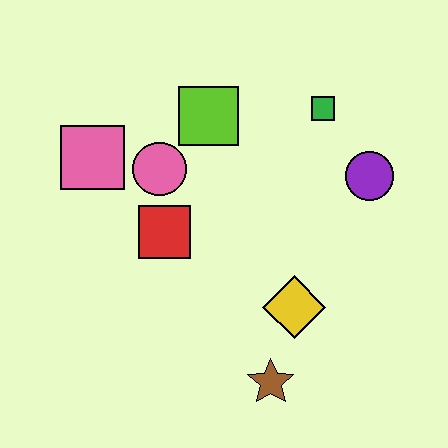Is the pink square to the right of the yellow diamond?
No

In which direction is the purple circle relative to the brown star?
The purple circle is above the brown star.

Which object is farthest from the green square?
The brown star is farthest from the green square.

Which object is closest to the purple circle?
The green square is closest to the purple circle.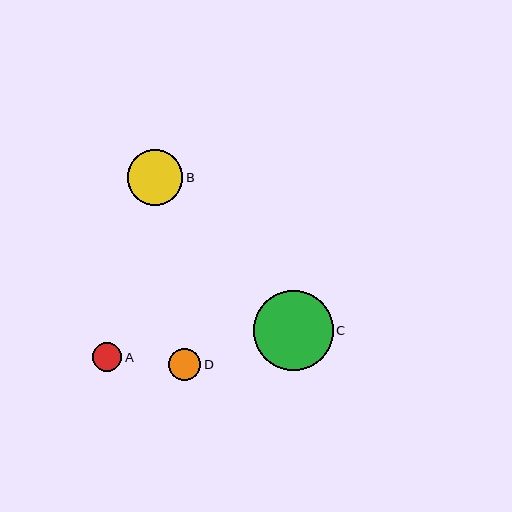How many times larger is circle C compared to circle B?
Circle C is approximately 1.4 times the size of circle B.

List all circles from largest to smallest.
From largest to smallest: C, B, D, A.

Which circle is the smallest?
Circle A is the smallest with a size of approximately 29 pixels.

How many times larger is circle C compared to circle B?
Circle C is approximately 1.4 times the size of circle B.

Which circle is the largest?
Circle C is the largest with a size of approximately 80 pixels.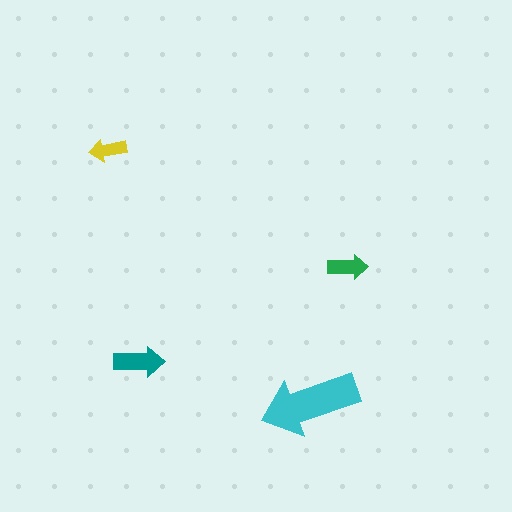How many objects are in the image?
There are 4 objects in the image.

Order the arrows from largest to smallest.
the cyan one, the teal one, the green one, the yellow one.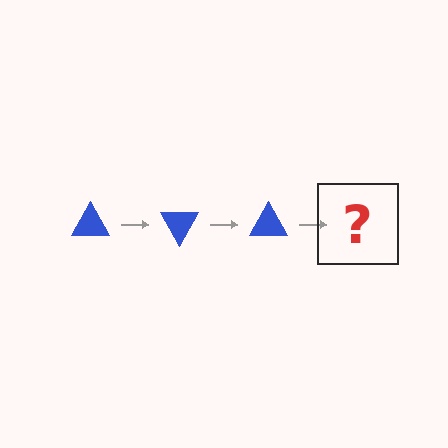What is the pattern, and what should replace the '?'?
The pattern is that the triangle rotates 60 degrees each step. The '?' should be a blue triangle rotated 180 degrees.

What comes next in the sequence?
The next element should be a blue triangle rotated 180 degrees.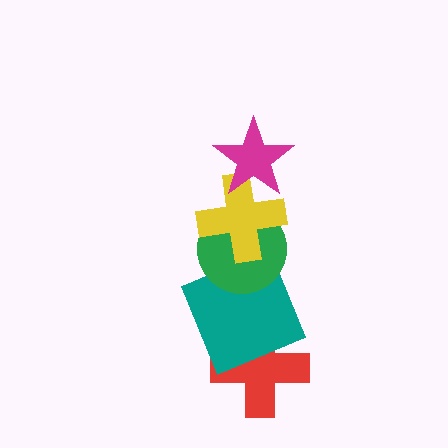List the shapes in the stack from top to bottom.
From top to bottom: the magenta star, the yellow cross, the green circle, the teal square, the red cross.